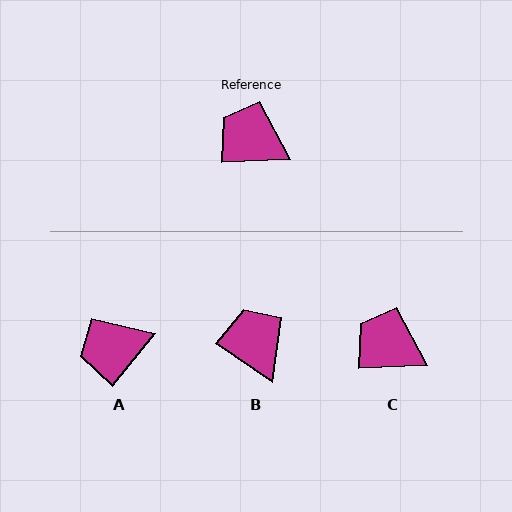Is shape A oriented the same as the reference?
No, it is off by about 49 degrees.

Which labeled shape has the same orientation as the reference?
C.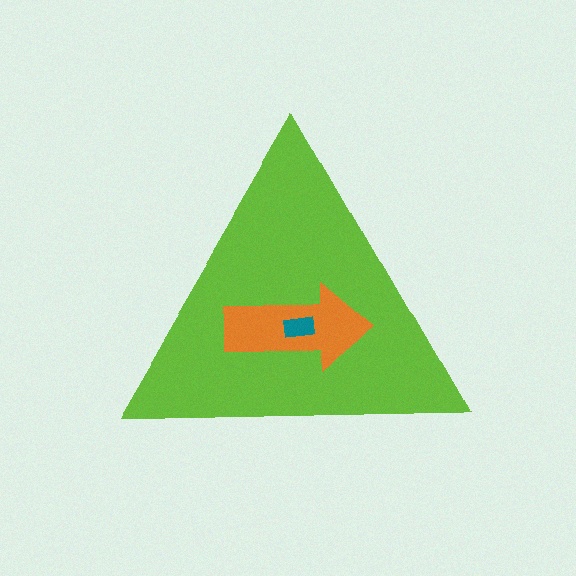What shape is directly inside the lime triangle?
The orange arrow.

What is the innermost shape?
The teal rectangle.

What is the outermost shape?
The lime triangle.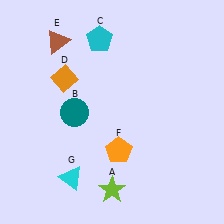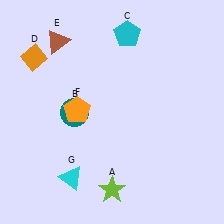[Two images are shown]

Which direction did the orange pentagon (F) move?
The orange pentagon (F) moved left.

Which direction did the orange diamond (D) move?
The orange diamond (D) moved left.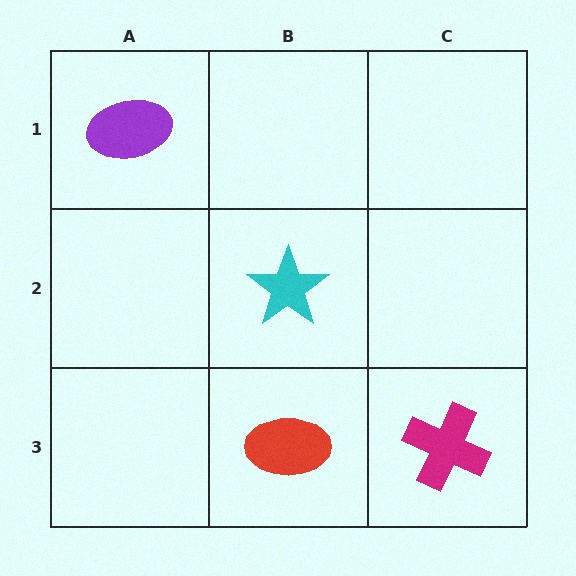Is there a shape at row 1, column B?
No, that cell is empty.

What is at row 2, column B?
A cyan star.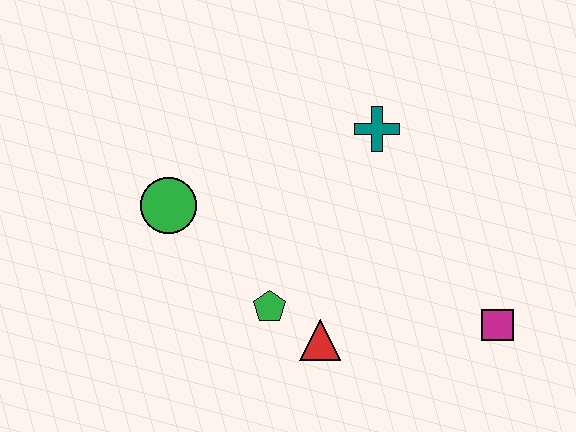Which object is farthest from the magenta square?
The green circle is farthest from the magenta square.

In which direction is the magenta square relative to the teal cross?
The magenta square is below the teal cross.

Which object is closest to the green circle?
The green pentagon is closest to the green circle.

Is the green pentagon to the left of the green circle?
No